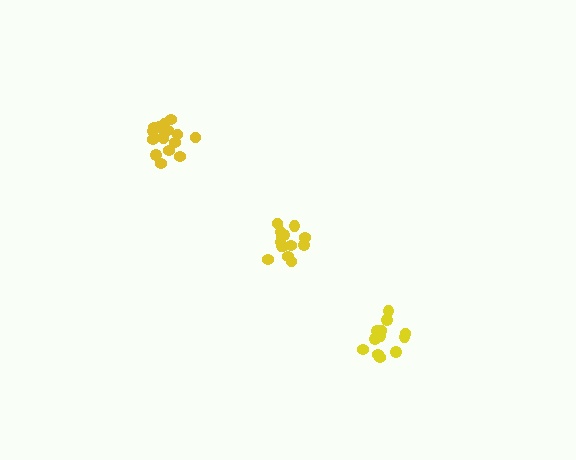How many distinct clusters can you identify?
There are 3 distinct clusters.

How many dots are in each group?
Group 1: 13 dots, Group 2: 17 dots, Group 3: 14 dots (44 total).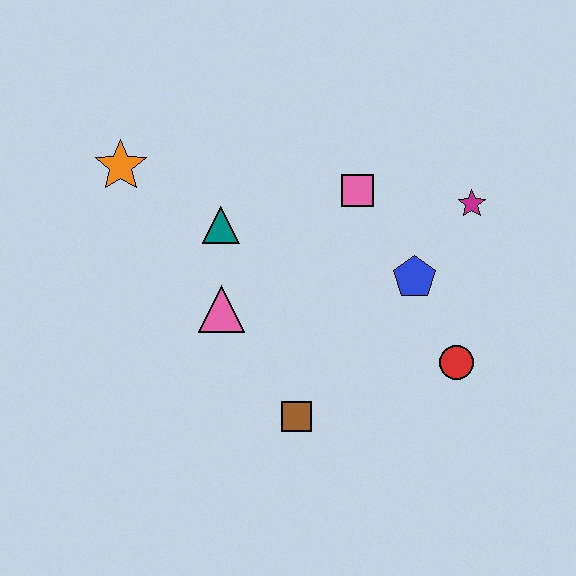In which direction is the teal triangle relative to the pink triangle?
The teal triangle is above the pink triangle.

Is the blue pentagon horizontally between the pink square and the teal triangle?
No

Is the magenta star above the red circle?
Yes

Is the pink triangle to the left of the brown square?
Yes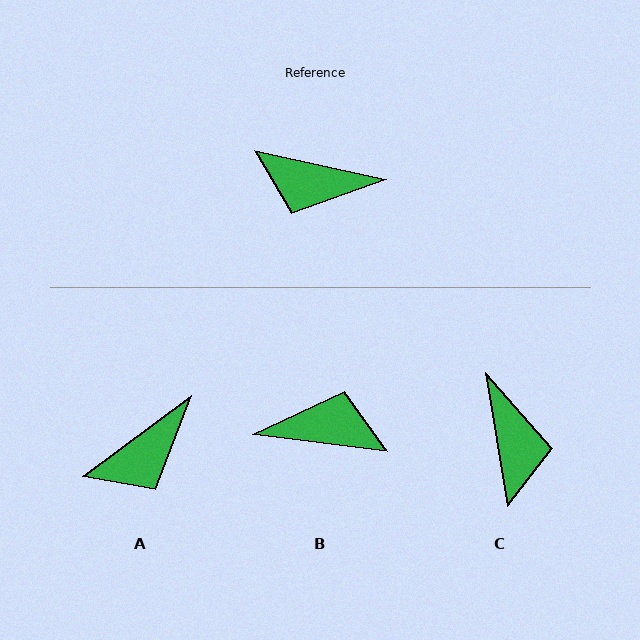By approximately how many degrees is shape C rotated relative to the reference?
Approximately 112 degrees counter-clockwise.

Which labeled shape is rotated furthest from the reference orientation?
B, about 175 degrees away.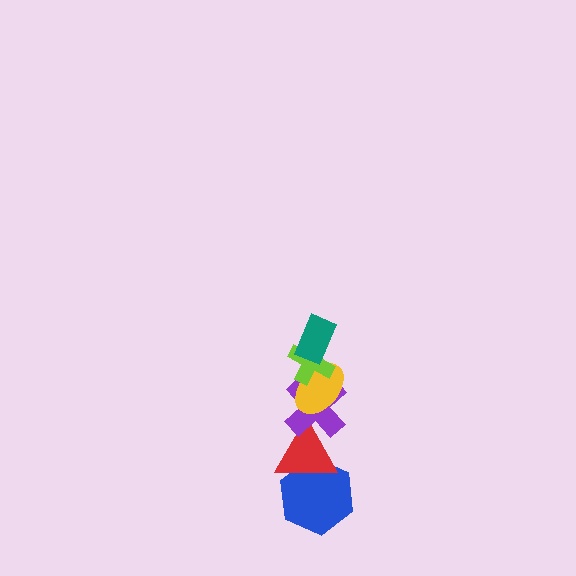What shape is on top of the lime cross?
The teal rectangle is on top of the lime cross.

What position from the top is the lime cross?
The lime cross is 2nd from the top.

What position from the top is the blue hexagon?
The blue hexagon is 6th from the top.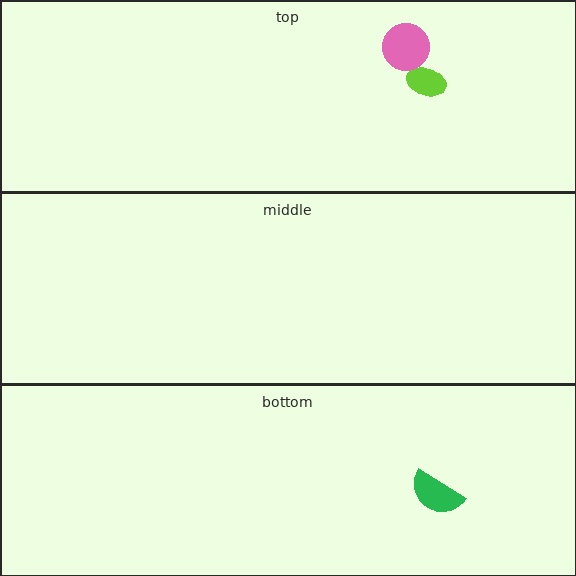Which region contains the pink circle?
The top region.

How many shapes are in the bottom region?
1.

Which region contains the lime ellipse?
The top region.